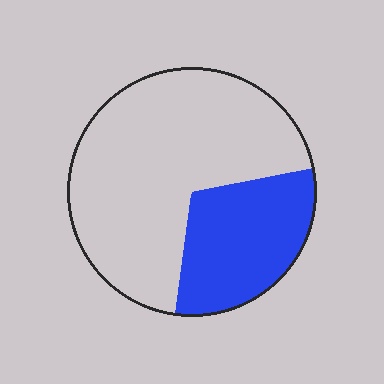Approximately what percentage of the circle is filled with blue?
Approximately 30%.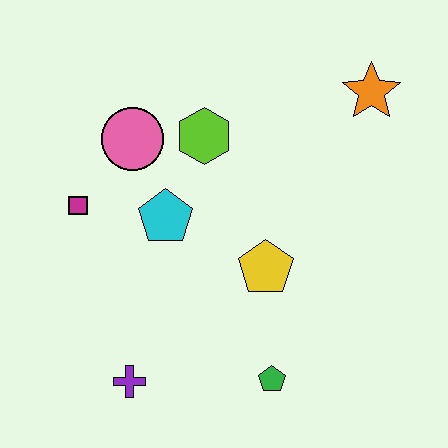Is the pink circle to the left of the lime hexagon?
Yes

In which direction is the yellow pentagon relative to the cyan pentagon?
The yellow pentagon is to the right of the cyan pentagon.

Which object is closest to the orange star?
The lime hexagon is closest to the orange star.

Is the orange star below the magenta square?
No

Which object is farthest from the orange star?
The purple cross is farthest from the orange star.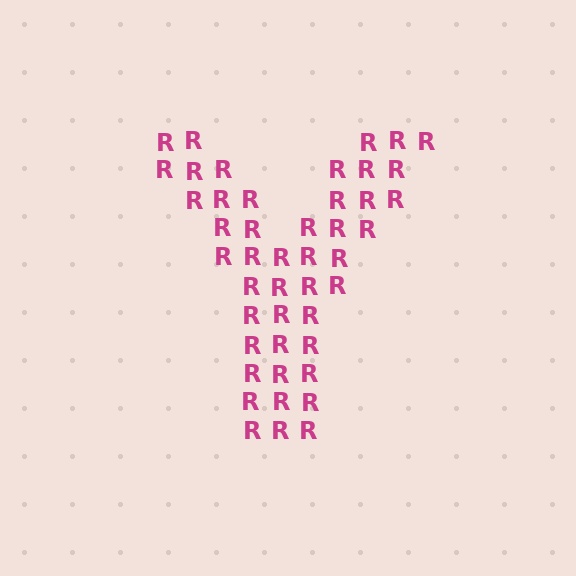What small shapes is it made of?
It is made of small letter R's.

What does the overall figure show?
The overall figure shows the letter Y.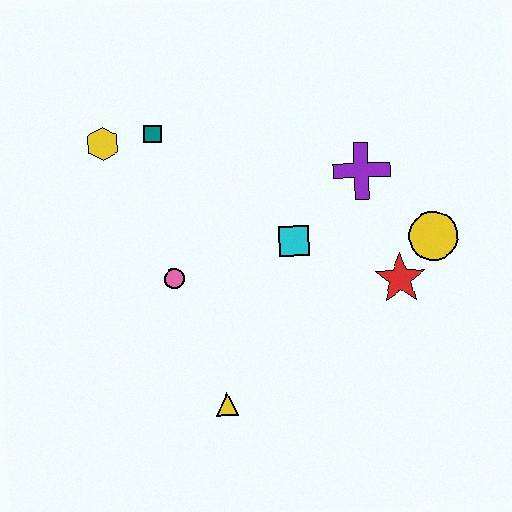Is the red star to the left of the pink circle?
No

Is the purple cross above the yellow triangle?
Yes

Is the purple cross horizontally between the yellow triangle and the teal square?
No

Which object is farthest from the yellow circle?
The yellow hexagon is farthest from the yellow circle.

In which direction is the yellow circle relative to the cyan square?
The yellow circle is to the right of the cyan square.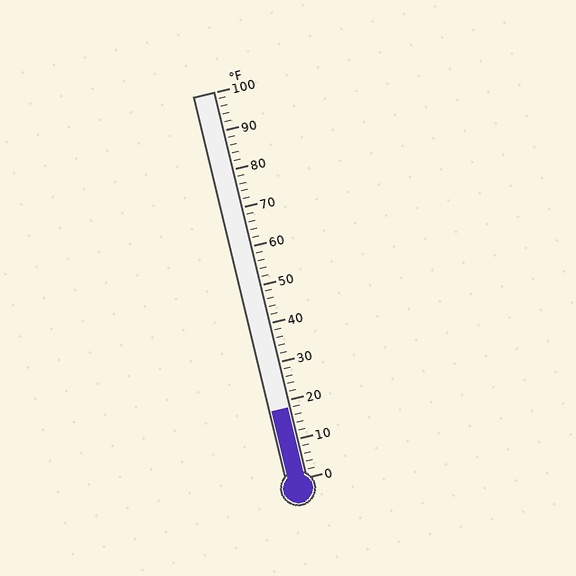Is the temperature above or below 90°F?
The temperature is below 90°F.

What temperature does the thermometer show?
The thermometer shows approximately 18°F.